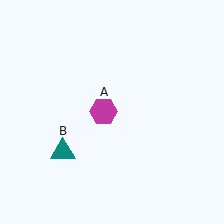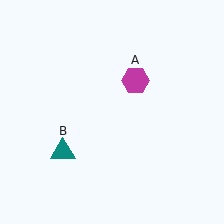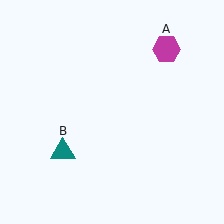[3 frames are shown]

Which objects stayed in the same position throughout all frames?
Teal triangle (object B) remained stationary.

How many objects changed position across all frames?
1 object changed position: magenta hexagon (object A).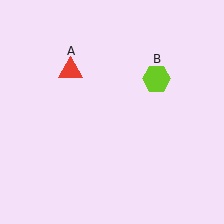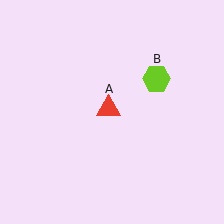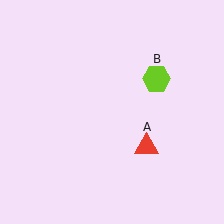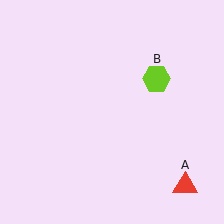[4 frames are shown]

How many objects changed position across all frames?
1 object changed position: red triangle (object A).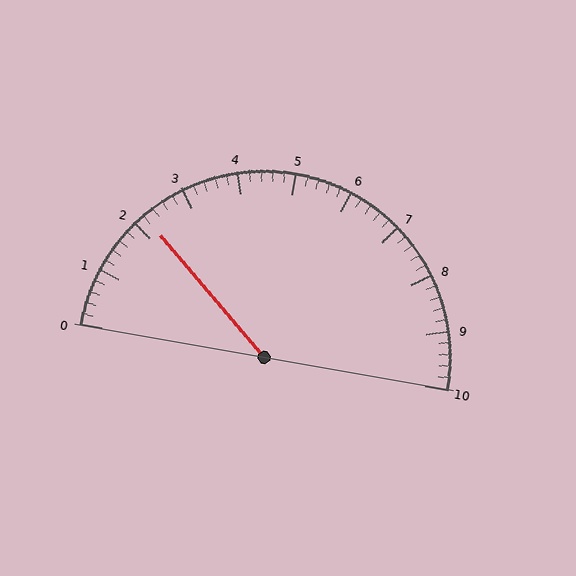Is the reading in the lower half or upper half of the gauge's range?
The reading is in the lower half of the range (0 to 10).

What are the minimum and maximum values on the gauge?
The gauge ranges from 0 to 10.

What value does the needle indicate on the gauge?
The needle indicates approximately 2.2.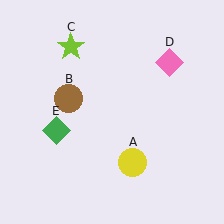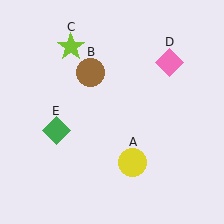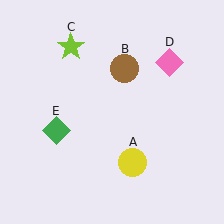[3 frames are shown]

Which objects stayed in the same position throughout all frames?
Yellow circle (object A) and lime star (object C) and pink diamond (object D) and green diamond (object E) remained stationary.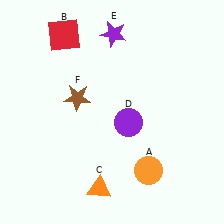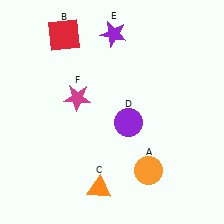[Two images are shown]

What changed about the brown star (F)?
In Image 1, F is brown. In Image 2, it changed to magenta.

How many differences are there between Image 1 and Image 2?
There is 1 difference between the two images.